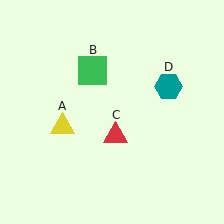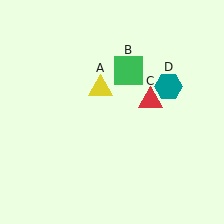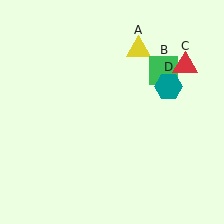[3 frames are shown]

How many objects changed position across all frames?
3 objects changed position: yellow triangle (object A), green square (object B), red triangle (object C).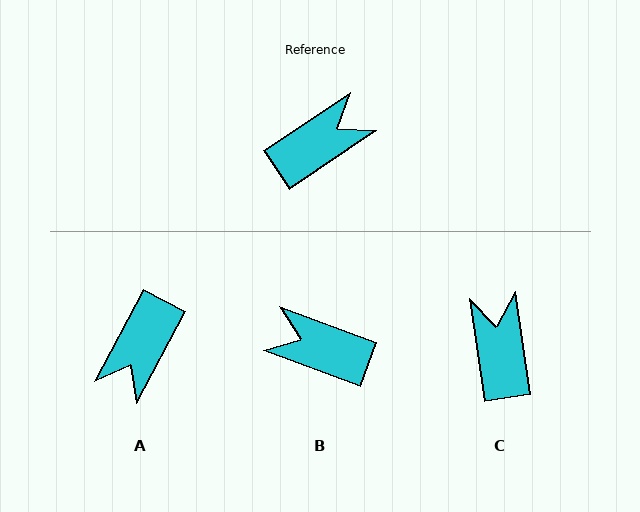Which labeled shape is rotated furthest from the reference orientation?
A, about 152 degrees away.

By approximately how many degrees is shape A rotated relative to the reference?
Approximately 152 degrees clockwise.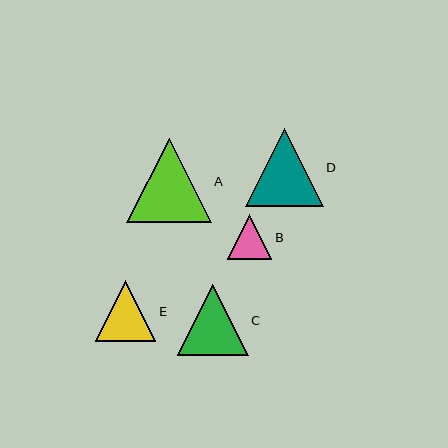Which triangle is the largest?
Triangle A is the largest with a size of approximately 85 pixels.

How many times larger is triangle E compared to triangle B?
Triangle E is approximately 1.4 times the size of triangle B.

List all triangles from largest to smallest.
From largest to smallest: A, D, C, E, B.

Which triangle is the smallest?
Triangle B is the smallest with a size of approximately 45 pixels.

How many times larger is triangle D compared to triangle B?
Triangle D is approximately 1.8 times the size of triangle B.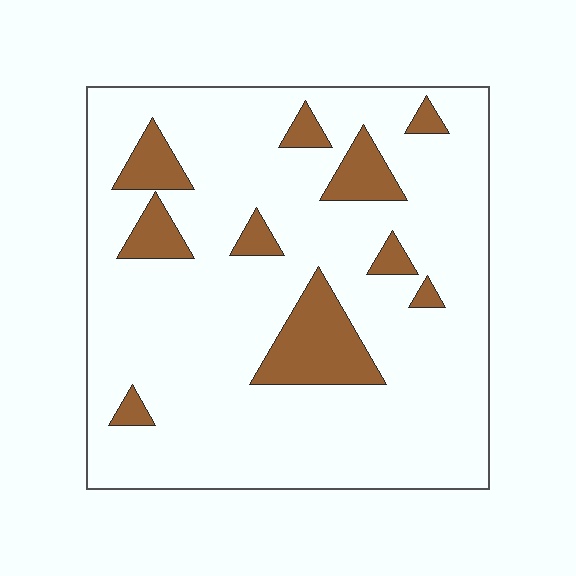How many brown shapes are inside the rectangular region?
10.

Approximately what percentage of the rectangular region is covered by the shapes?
Approximately 15%.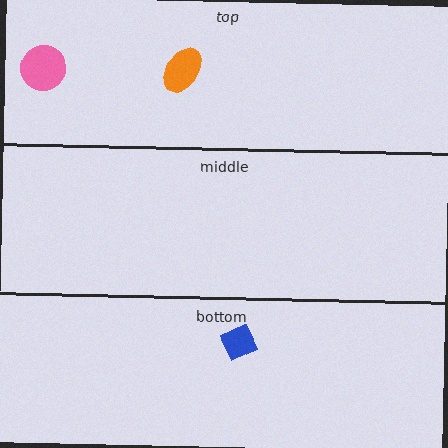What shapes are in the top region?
The pink circle, the orange ellipse.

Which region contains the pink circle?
The top region.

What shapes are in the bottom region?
The blue diamond.